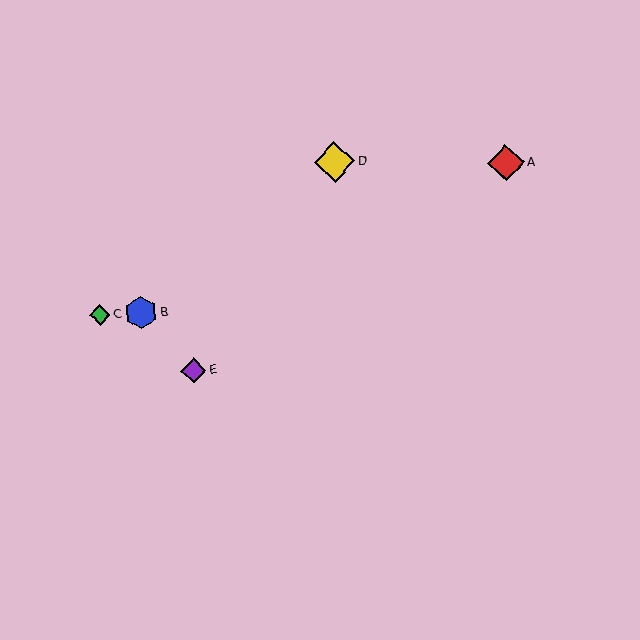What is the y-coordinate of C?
Object C is at y≈315.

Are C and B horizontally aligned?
Yes, both are at y≈315.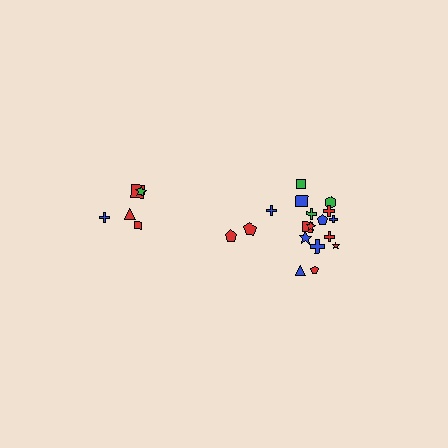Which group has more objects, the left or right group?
The right group.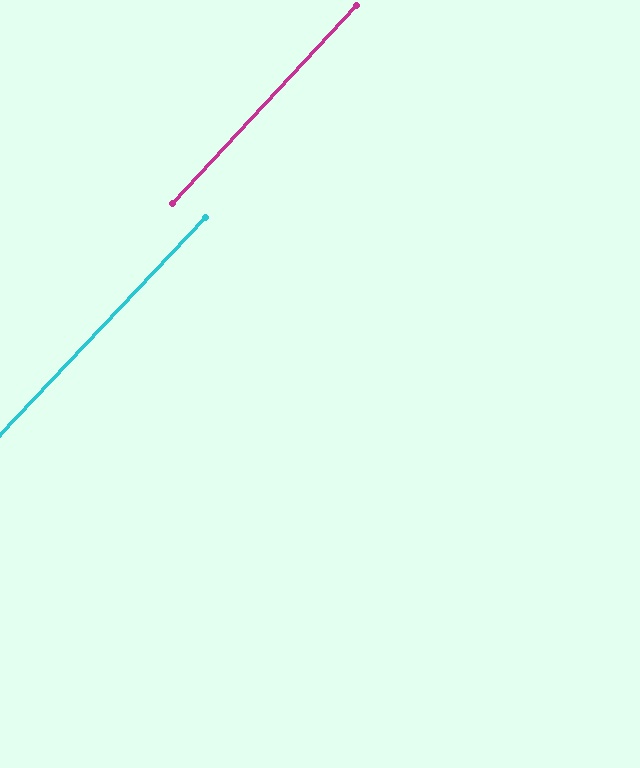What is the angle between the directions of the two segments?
Approximately 1 degree.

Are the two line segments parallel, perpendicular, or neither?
Parallel — their directions differ by only 0.5°.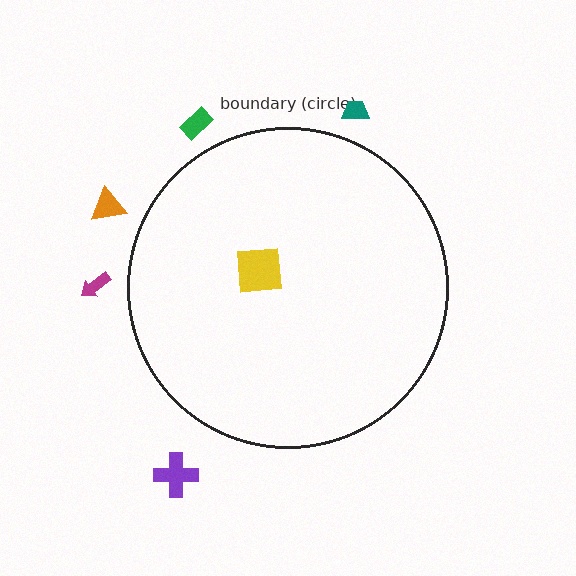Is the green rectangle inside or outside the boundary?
Outside.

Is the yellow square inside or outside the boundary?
Inside.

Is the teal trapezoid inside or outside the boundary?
Outside.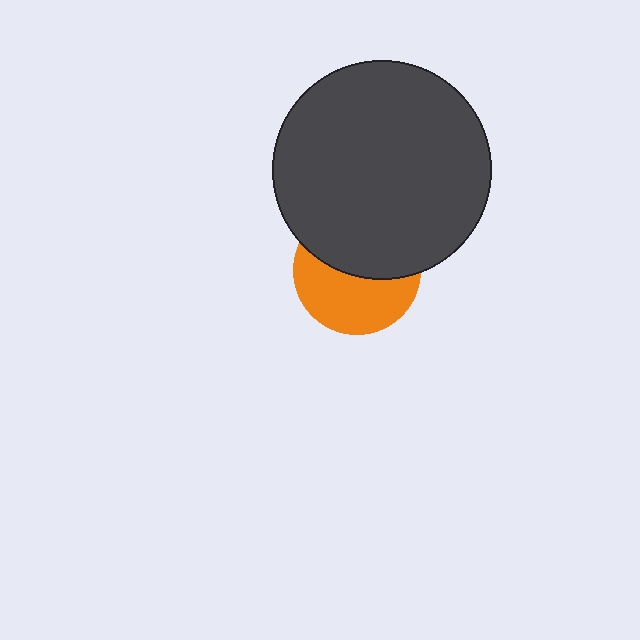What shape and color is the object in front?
The object in front is a dark gray circle.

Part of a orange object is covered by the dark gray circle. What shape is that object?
It is a circle.